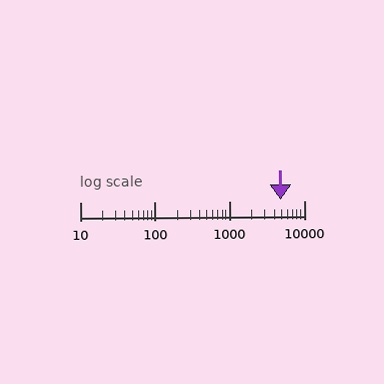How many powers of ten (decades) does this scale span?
The scale spans 3 decades, from 10 to 10000.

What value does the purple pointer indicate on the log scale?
The pointer indicates approximately 4800.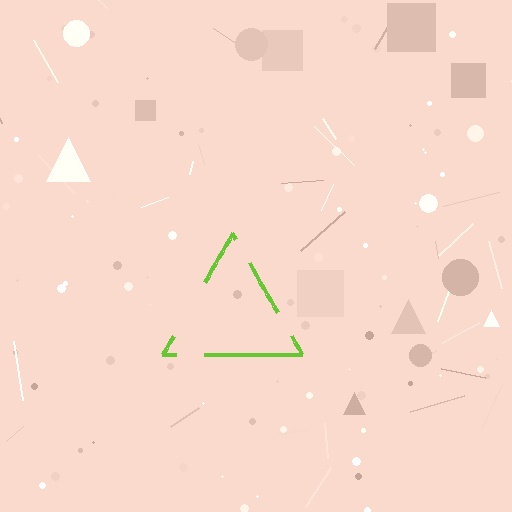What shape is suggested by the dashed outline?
The dashed outline suggests a triangle.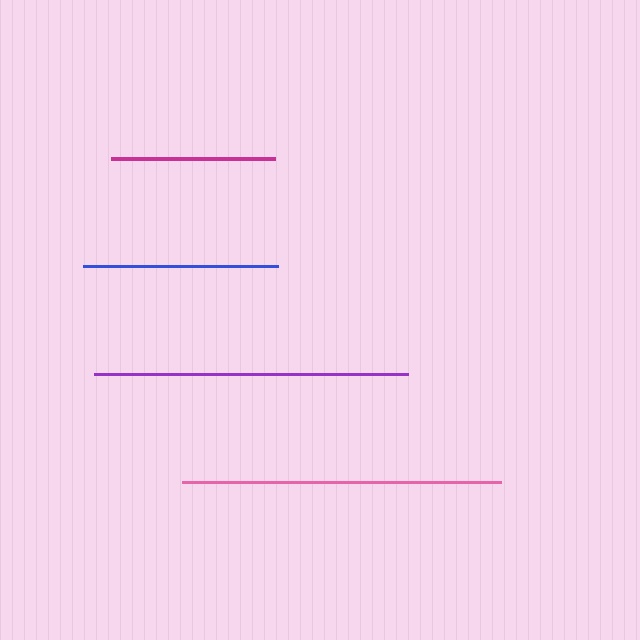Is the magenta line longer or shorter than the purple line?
The purple line is longer than the magenta line.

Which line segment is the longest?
The pink line is the longest at approximately 319 pixels.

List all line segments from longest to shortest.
From longest to shortest: pink, purple, blue, magenta.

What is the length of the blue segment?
The blue segment is approximately 194 pixels long.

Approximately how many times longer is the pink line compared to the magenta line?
The pink line is approximately 2.0 times the length of the magenta line.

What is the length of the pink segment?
The pink segment is approximately 319 pixels long.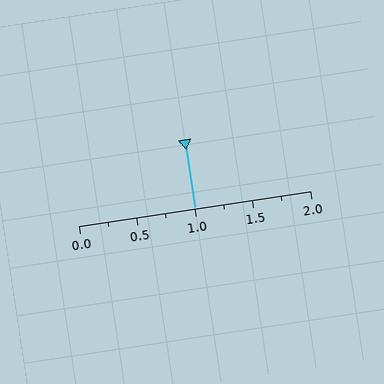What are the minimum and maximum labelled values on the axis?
The axis runs from 0.0 to 2.0.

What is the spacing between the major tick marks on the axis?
The major ticks are spaced 0.5 apart.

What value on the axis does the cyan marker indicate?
The marker indicates approximately 1.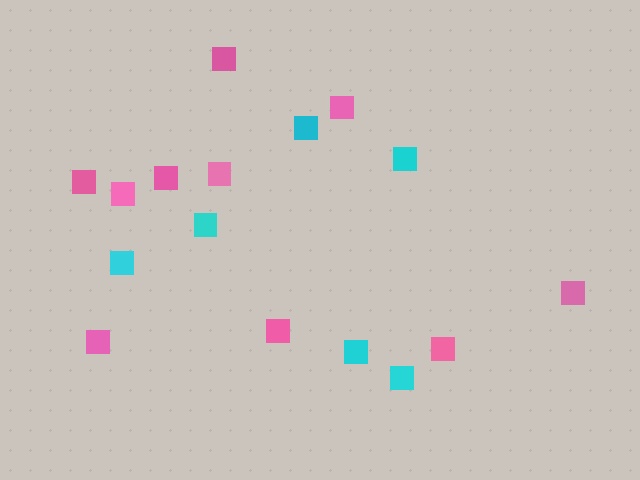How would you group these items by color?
There are 2 groups: one group of pink squares (10) and one group of cyan squares (6).